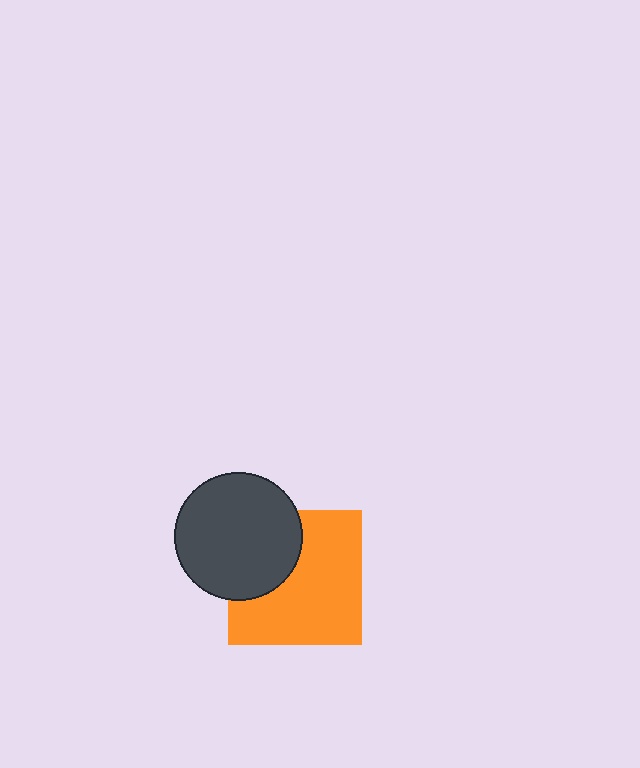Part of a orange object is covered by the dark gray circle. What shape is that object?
It is a square.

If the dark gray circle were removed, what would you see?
You would see the complete orange square.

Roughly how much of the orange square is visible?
Most of it is visible (roughly 67%).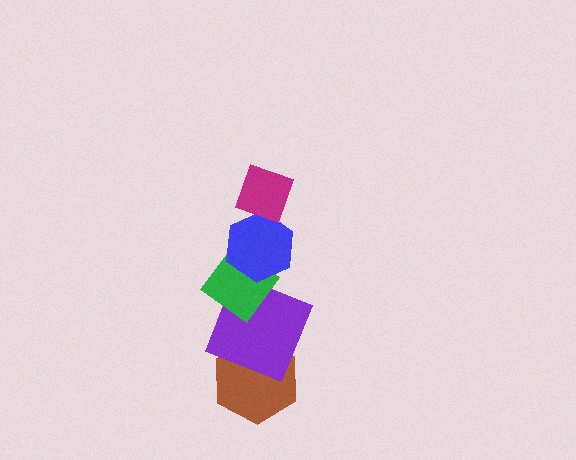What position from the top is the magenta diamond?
The magenta diamond is 1st from the top.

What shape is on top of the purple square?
The green diamond is on top of the purple square.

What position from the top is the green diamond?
The green diamond is 3rd from the top.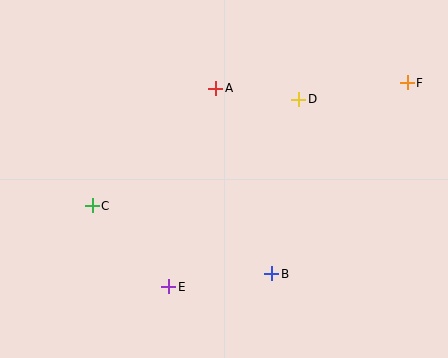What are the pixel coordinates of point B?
Point B is at (272, 274).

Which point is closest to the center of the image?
Point A at (216, 88) is closest to the center.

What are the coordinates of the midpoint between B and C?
The midpoint between B and C is at (182, 240).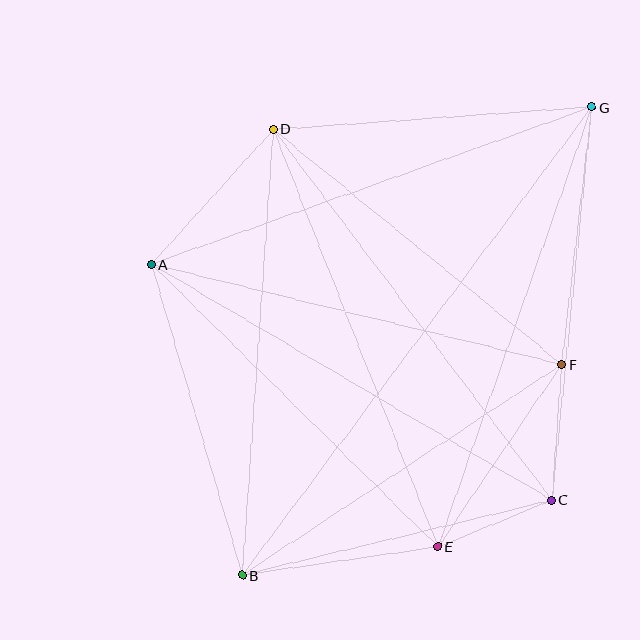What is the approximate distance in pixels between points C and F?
The distance between C and F is approximately 136 pixels.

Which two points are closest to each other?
Points C and E are closest to each other.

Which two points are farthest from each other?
Points B and G are farthest from each other.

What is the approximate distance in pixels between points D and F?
The distance between D and F is approximately 372 pixels.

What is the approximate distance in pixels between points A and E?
The distance between A and E is approximately 402 pixels.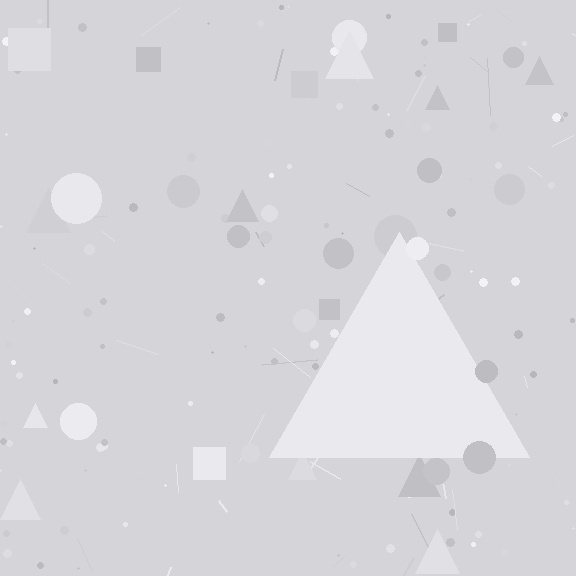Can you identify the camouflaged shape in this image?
The camouflaged shape is a triangle.